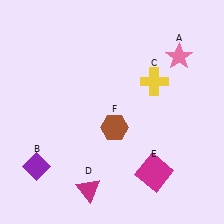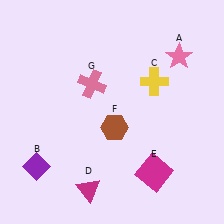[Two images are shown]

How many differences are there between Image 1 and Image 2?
There is 1 difference between the two images.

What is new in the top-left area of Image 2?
A pink cross (G) was added in the top-left area of Image 2.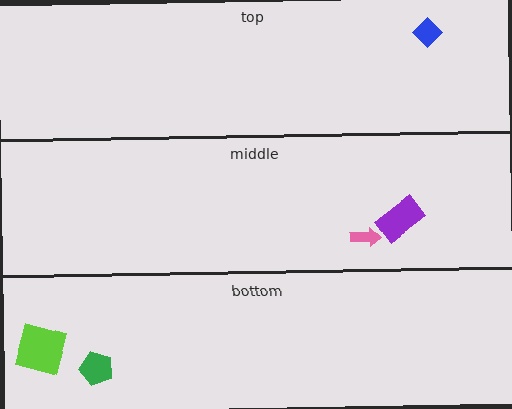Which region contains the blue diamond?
The top region.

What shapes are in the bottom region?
The green pentagon, the lime square.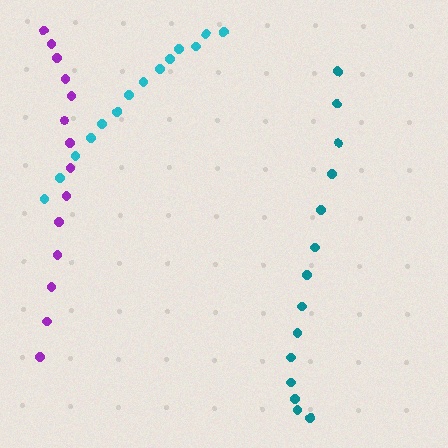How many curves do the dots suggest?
There are 3 distinct paths.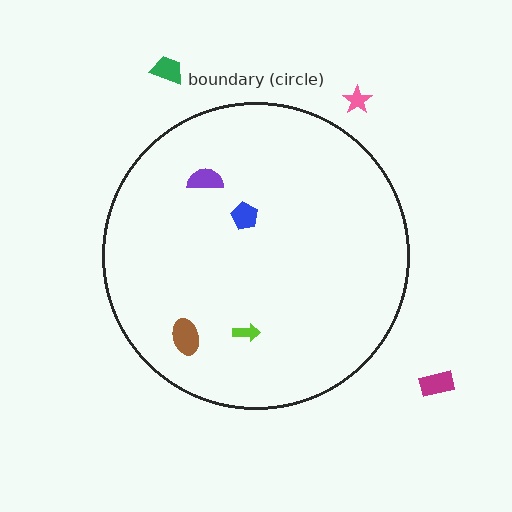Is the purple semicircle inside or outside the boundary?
Inside.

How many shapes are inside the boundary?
4 inside, 3 outside.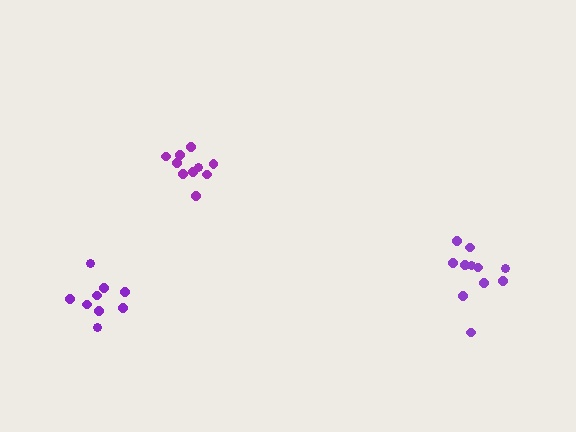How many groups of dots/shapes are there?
There are 3 groups.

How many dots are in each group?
Group 1: 9 dots, Group 2: 10 dots, Group 3: 11 dots (30 total).